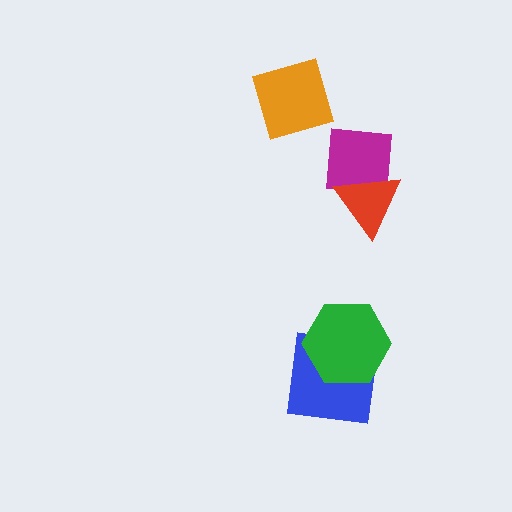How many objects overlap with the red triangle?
1 object overlaps with the red triangle.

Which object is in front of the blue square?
The green hexagon is in front of the blue square.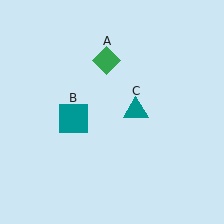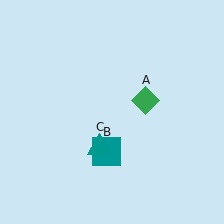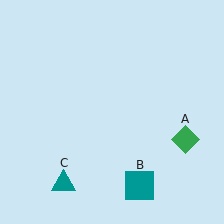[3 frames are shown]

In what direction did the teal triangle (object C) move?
The teal triangle (object C) moved down and to the left.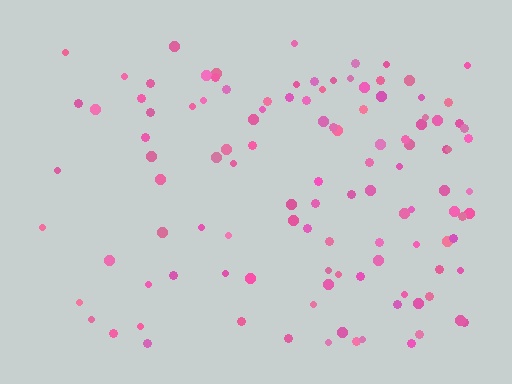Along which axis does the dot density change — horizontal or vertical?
Horizontal.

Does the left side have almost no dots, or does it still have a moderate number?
Still a moderate number, just noticeably fewer than the right.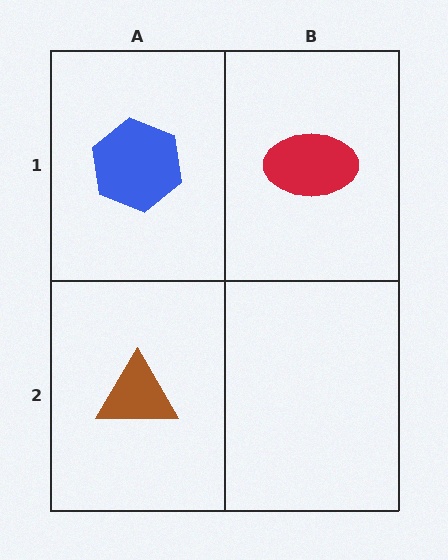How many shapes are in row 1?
2 shapes.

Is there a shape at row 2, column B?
No, that cell is empty.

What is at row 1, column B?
A red ellipse.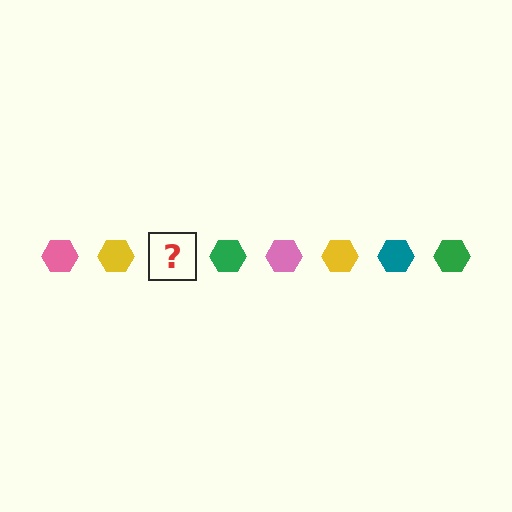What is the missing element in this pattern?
The missing element is a teal hexagon.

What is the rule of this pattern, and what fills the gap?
The rule is that the pattern cycles through pink, yellow, teal, green hexagons. The gap should be filled with a teal hexagon.